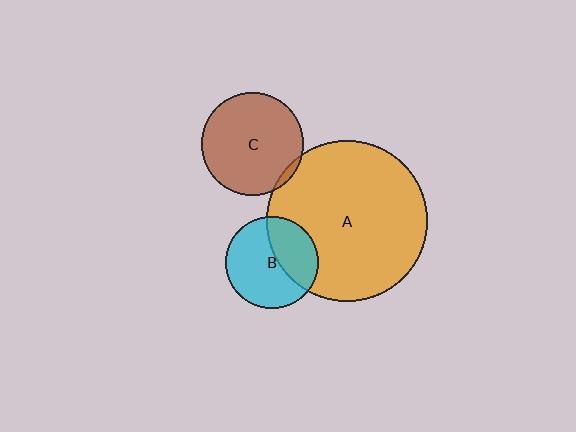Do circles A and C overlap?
Yes.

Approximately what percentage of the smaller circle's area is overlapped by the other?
Approximately 5%.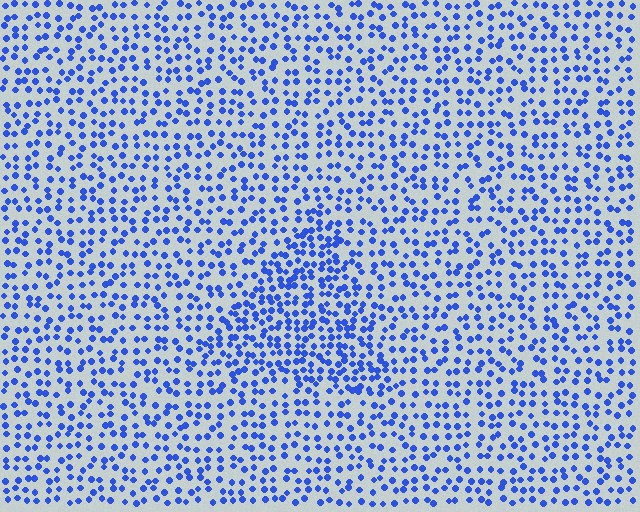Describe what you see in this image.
The image contains small blue elements arranged at two different densities. A triangle-shaped region is visible where the elements are more densely packed than the surrounding area.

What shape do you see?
I see a triangle.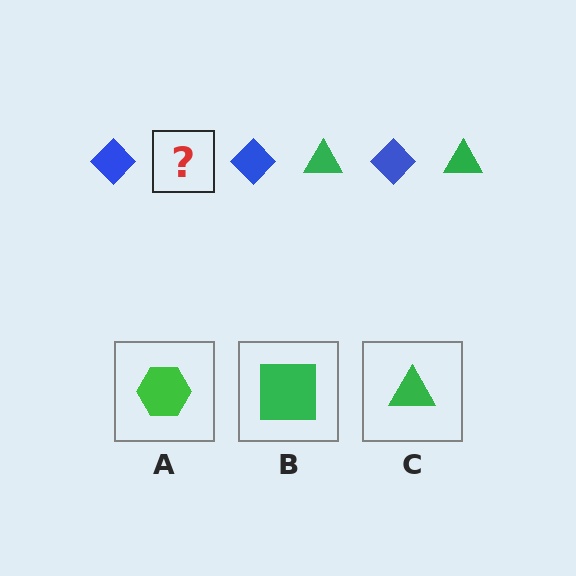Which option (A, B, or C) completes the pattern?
C.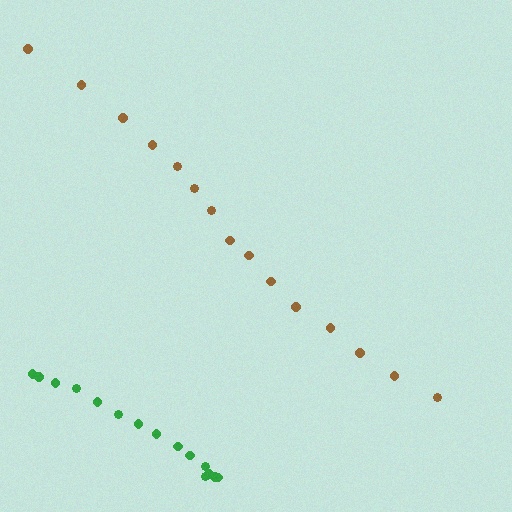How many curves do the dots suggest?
There are 2 distinct paths.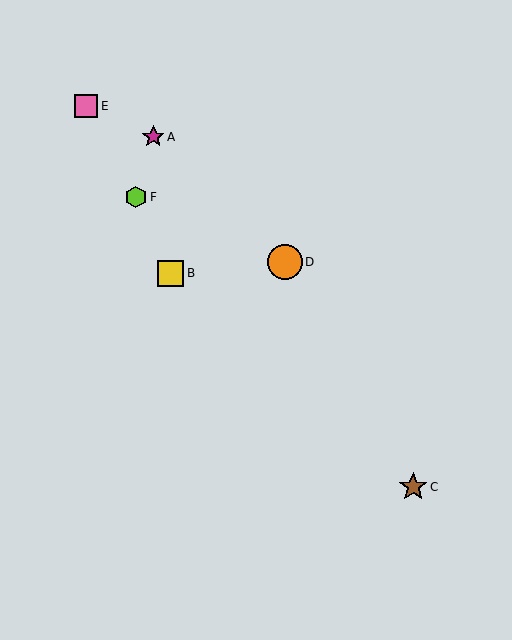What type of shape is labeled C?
Shape C is a brown star.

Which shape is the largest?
The orange circle (labeled D) is the largest.